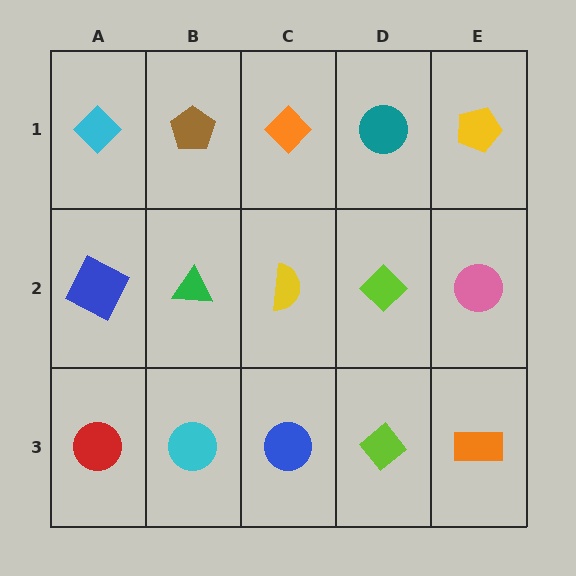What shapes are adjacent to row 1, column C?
A yellow semicircle (row 2, column C), a brown pentagon (row 1, column B), a teal circle (row 1, column D).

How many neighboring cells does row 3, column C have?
3.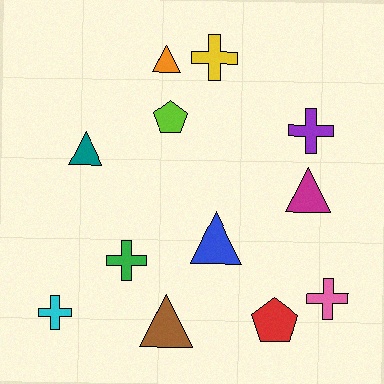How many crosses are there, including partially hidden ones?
There are 5 crosses.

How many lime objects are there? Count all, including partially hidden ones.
There is 1 lime object.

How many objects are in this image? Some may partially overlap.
There are 12 objects.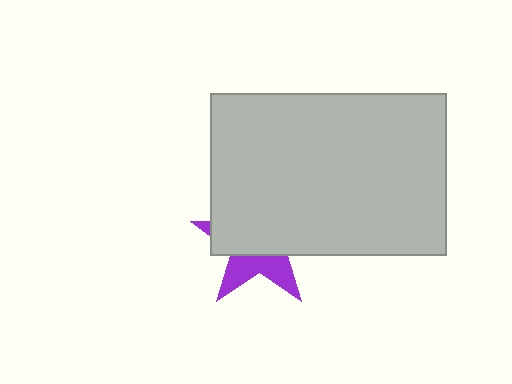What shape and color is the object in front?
The object in front is a light gray rectangle.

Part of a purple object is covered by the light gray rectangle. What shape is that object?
It is a star.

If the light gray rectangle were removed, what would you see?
You would see the complete purple star.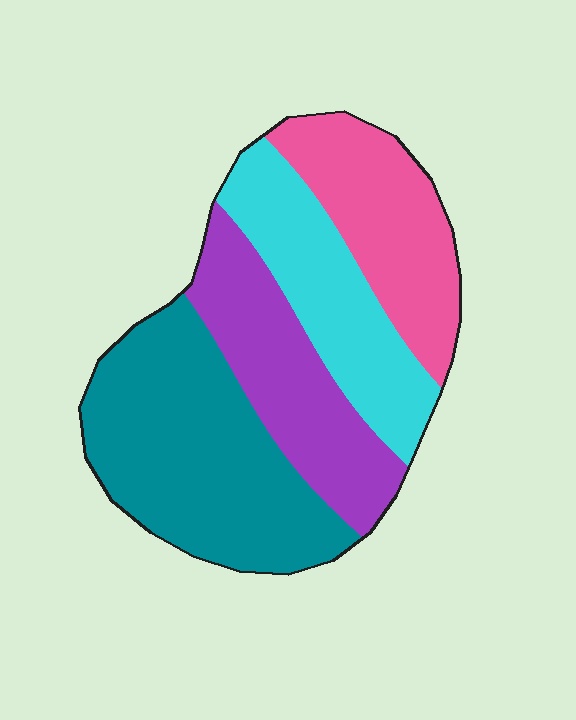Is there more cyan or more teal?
Teal.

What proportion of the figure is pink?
Pink takes up about one fifth (1/5) of the figure.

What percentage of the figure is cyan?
Cyan covers about 20% of the figure.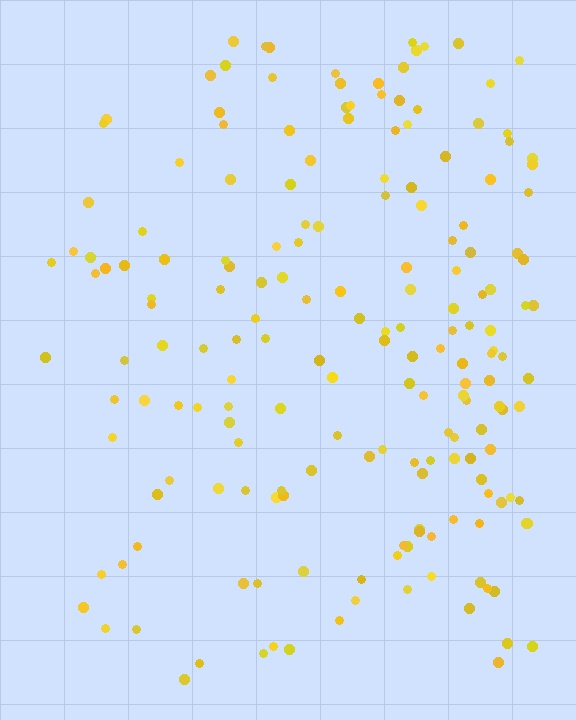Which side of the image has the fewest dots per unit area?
The left.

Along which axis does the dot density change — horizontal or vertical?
Horizontal.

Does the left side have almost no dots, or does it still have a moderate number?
Still a moderate number, just noticeably fewer than the right.